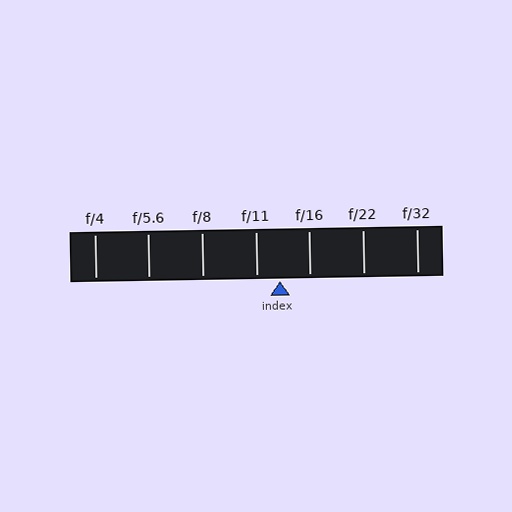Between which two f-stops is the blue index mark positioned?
The index mark is between f/11 and f/16.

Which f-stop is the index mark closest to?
The index mark is closest to f/11.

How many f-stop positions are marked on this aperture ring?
There are 7 f-stop positions marked.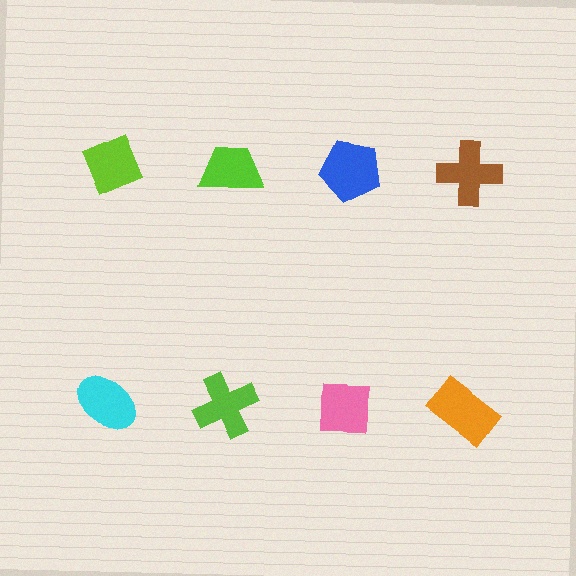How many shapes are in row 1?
4 shapes.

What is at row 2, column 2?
A lime cross.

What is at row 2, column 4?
An orange rectangle.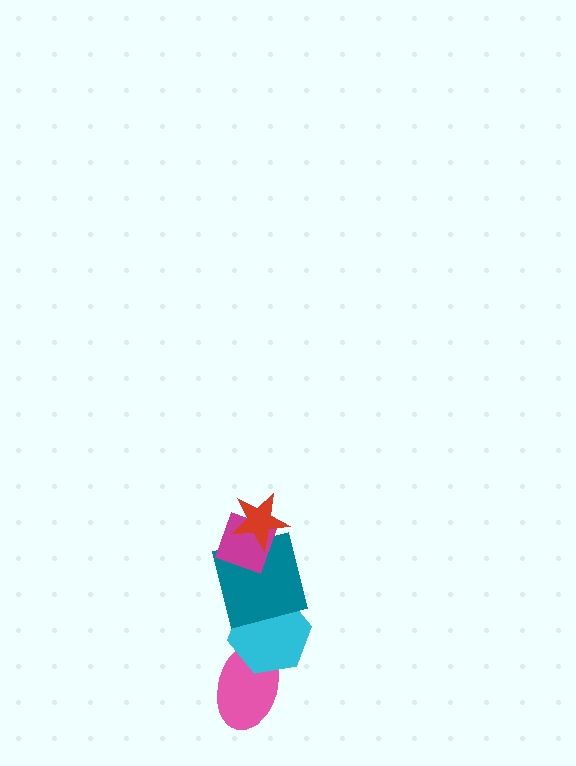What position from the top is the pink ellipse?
The pink ellipse is 5th from the top.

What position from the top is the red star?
The red star is 1st from the top.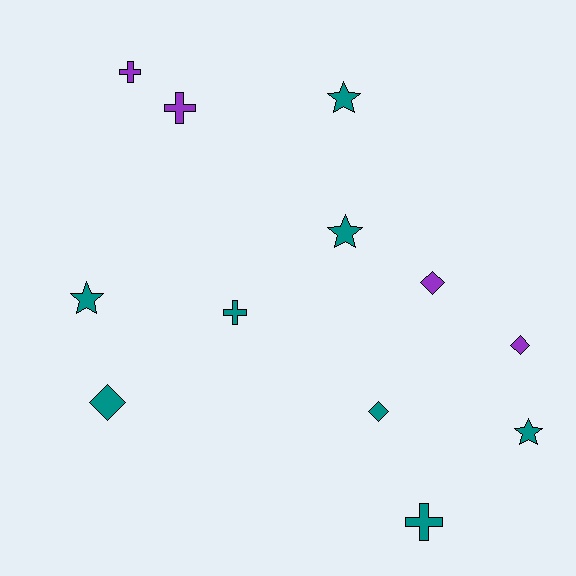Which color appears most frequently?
Teal, with 8 objects.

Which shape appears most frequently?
Diamond, with 4 objects.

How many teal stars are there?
There are 4 teal stars.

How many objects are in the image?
There are 12 objects.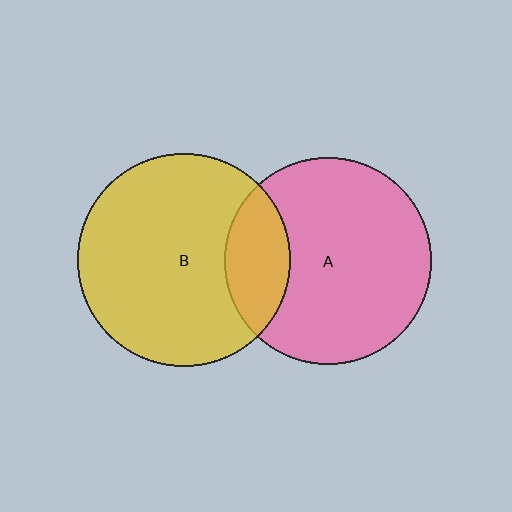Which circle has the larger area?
Circle B (yellow).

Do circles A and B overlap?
Yes.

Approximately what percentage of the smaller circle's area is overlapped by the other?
Approximately 20%.